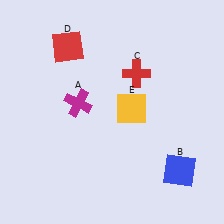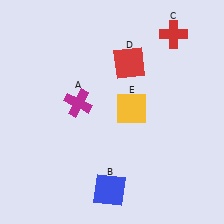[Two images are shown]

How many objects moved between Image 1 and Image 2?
3 objects moved between the two images.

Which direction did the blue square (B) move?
The blue square (B) moved left.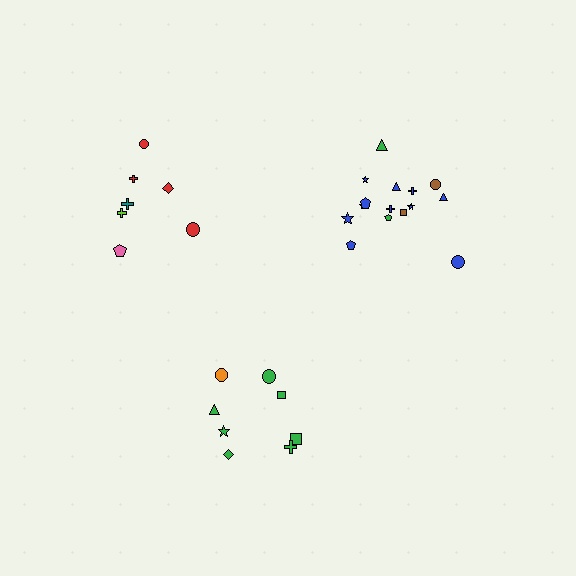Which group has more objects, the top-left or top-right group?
The top-right group.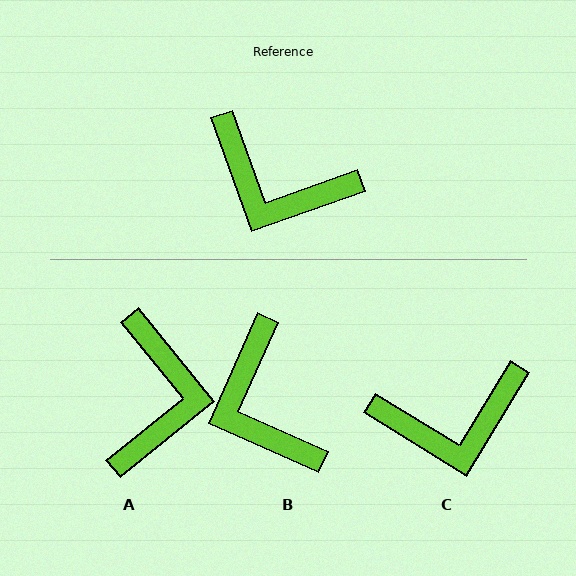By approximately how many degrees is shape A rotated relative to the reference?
Approximately 110 degrees counter-clockwise.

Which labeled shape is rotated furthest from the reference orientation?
A, about 110 degrees away.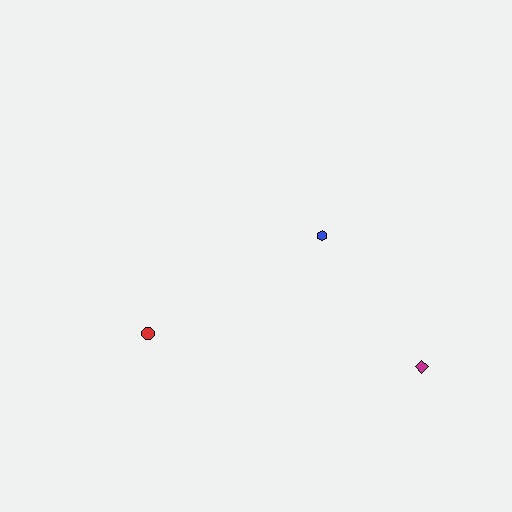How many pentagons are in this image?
There are no pentagons.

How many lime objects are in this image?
There are no lime objects.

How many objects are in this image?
There are 3 objects.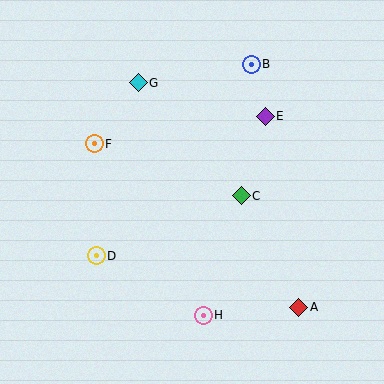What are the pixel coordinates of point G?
Point G is at (138, 83).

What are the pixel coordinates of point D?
Point D is at (96, 256).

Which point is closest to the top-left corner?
Point G is closest to the top-left corner.